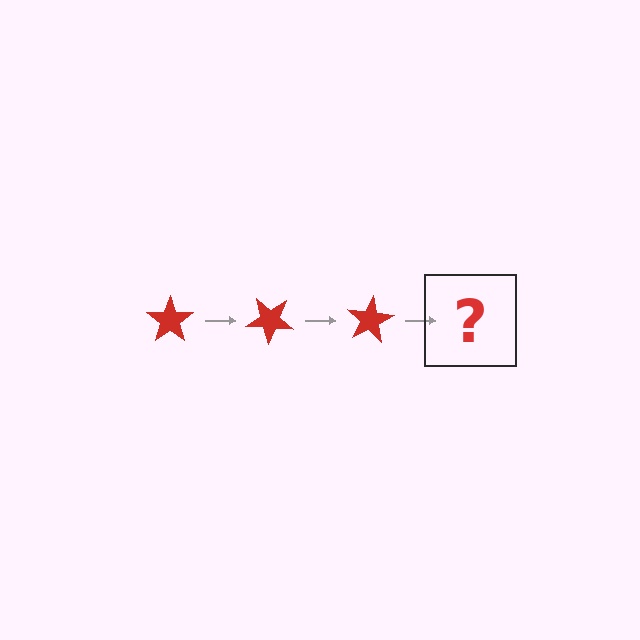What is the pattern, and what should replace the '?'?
The pattern is that the star rotates 40 degrees each step. The '?' should be a red star rotated 120 degrees.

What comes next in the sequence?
The next element should be a red star rotated 120 degrees.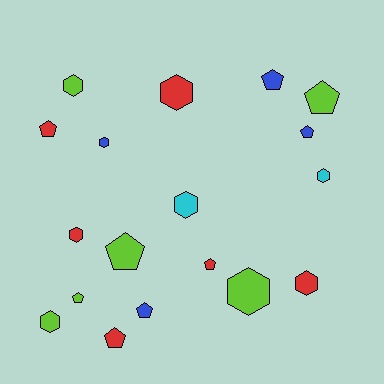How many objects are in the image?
There are 18 objects.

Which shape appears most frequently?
Pentagon, with 9 objects.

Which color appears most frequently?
Red, with 6 objects.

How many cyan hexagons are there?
There are 2 cyan hexagons.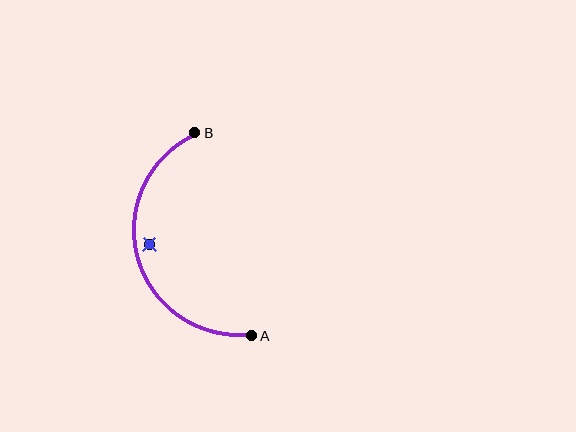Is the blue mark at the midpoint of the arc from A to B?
No — the blue mark does not lie on the arc at all. It sits slightly inside the curve.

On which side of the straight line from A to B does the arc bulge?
The arc bulges to the left of the straight line connecting A and B.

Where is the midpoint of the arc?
The arc midpoint is the point on the curve farthest from the straight line joining A and B. It sits to the left of that line.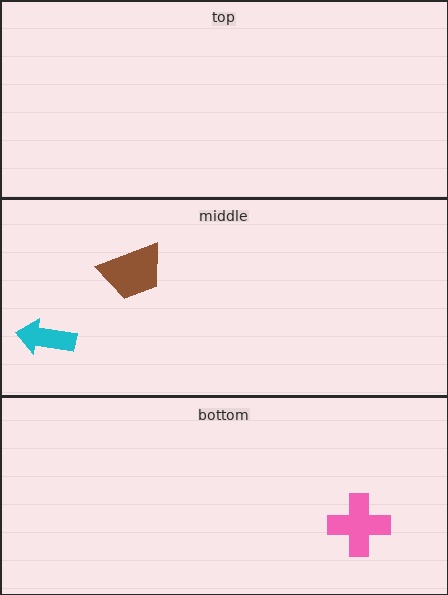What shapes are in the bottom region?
The pink cross.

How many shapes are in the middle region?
2.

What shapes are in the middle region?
The cyan arrow, the brown trapezoid.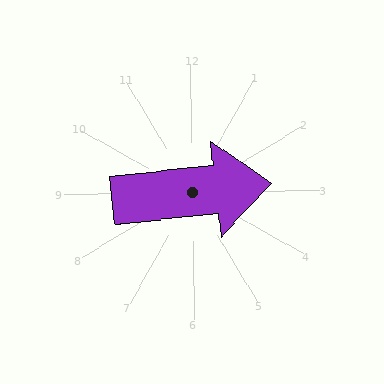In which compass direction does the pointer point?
East.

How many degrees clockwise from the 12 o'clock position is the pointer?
Approximately 85 degrees.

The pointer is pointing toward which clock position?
Roughly 3 o'clock.